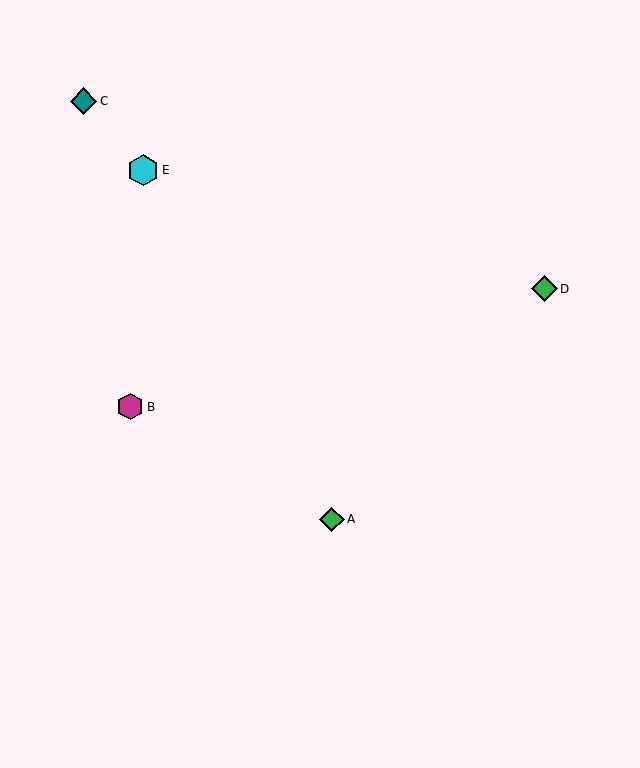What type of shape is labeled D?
Shape D is a green diamond.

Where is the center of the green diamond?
The center of the green diamond is at (332, 520).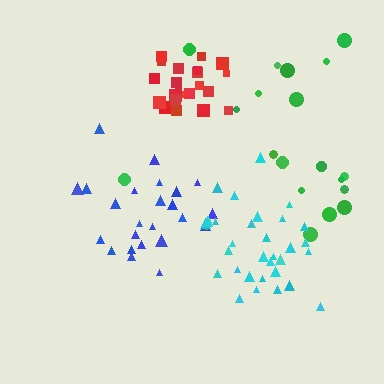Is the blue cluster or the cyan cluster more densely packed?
Cyan.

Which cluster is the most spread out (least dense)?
Green.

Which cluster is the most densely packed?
Red.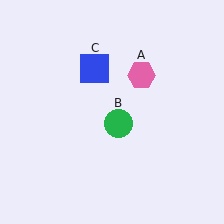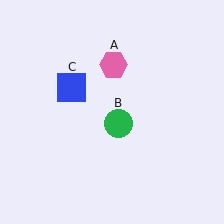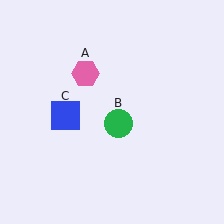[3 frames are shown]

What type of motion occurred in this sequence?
The pink hexagon (object A), blue square (object C) rotated counterclockwise around the center of the scene.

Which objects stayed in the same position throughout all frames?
Green circle (object B) remained stationary.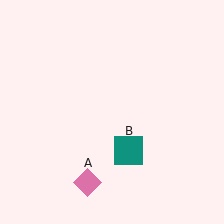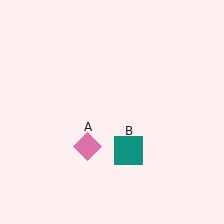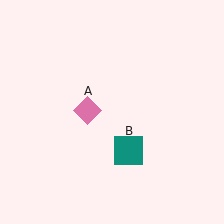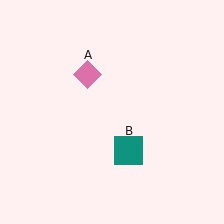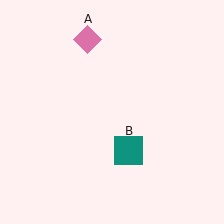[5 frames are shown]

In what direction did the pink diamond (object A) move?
The pink diamond (object A) moved up.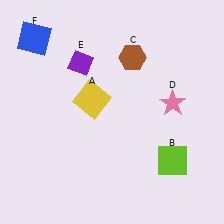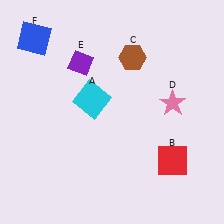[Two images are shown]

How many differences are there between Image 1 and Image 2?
There are 2 differences between the two images.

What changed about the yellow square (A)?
In Image 1, A is yellow. In Image 2, it changed to cyan.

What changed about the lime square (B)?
In Image 1, B is lime. In Image 2, it changed to red.